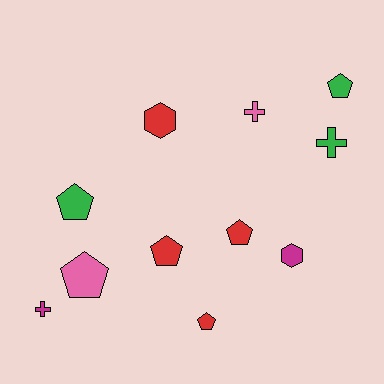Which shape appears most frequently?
Pentagon, with 6 objects.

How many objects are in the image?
There are 11 objects.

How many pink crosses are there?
There is 1 pink cross.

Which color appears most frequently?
Red, with 4 objects.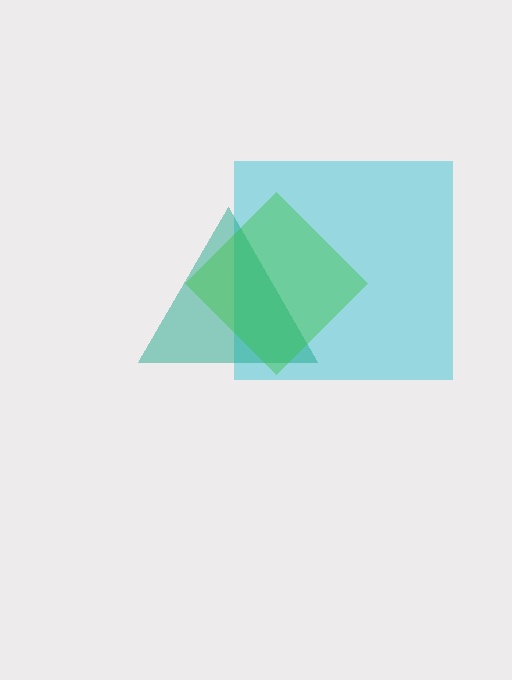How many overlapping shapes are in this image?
There are 3 overlapping shapes in the image.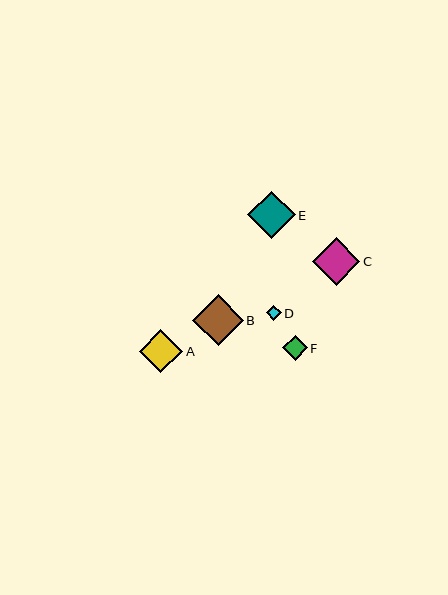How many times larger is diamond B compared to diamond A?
Diamond B is approximately 1.2 times the size of diamond A.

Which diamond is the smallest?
Diamond D is the smallest with a size of approximately 15 pixels.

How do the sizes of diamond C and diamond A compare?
Diamond C and diamond A are approximately the same size.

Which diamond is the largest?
Diamond B is the largest with a size of approximately 51 pixels.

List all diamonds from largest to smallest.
From largest to smallest: B, E, C, A, F, D.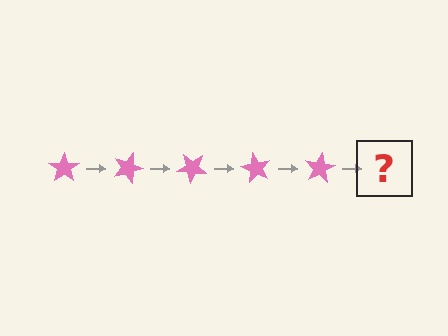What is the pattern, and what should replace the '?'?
The pattern is that the star rotates 20 degrees each step. The '?' should be a pink star rotated 100 degrees.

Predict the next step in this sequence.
The next step is a pink star rotated 100 degrees.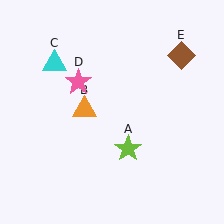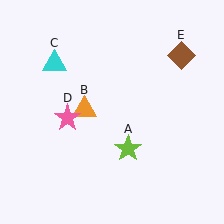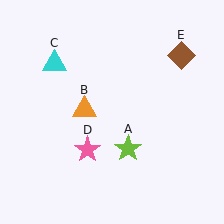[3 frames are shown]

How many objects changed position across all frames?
1 object changed position: pink star (object D).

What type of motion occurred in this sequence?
The pink star (object D) rotated counterclockwise around the center of the scene.